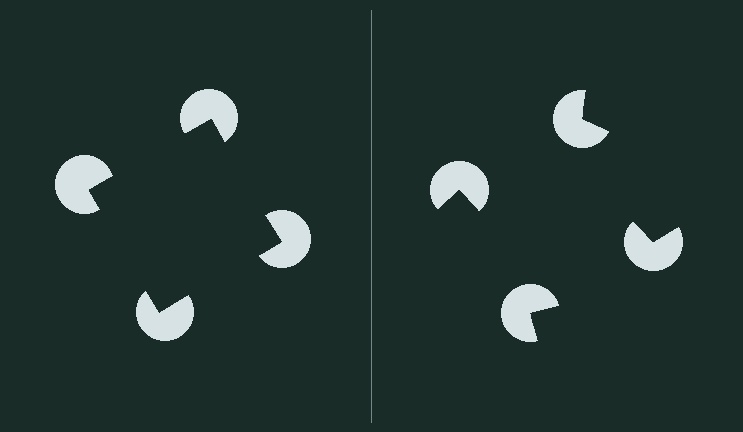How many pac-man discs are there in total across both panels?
8 — 4 on each side.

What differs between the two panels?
The pac-man discs are positioned identically on both sides; only the wedge orientations differ. On the left they align to a square; on the right they are misaligned.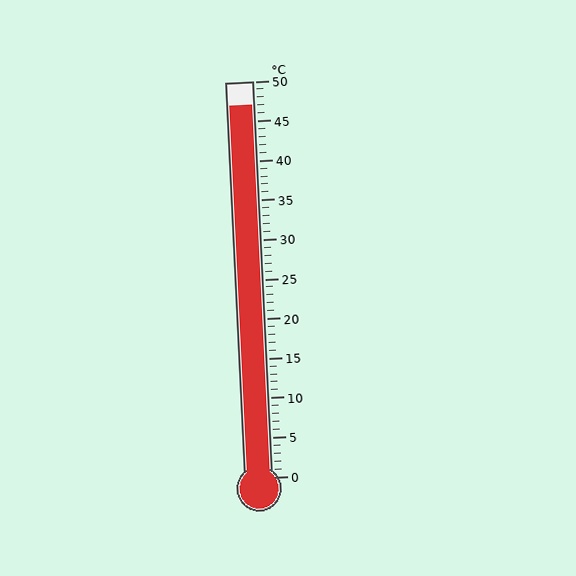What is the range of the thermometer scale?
The thermometer scale ranges from 0°C to 50°C.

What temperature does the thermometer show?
The thermometer shows approximately 47°C.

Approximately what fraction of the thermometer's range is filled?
The thermometer is filled to approximately 95% of its range.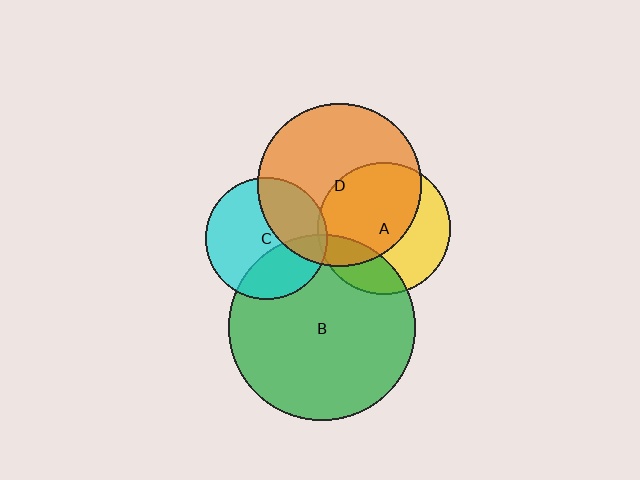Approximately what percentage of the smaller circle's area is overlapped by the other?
Approximately 60%.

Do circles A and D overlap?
Yes.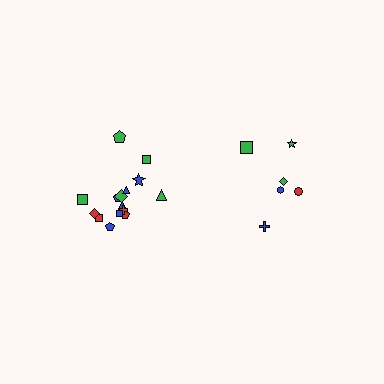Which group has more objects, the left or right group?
The left group.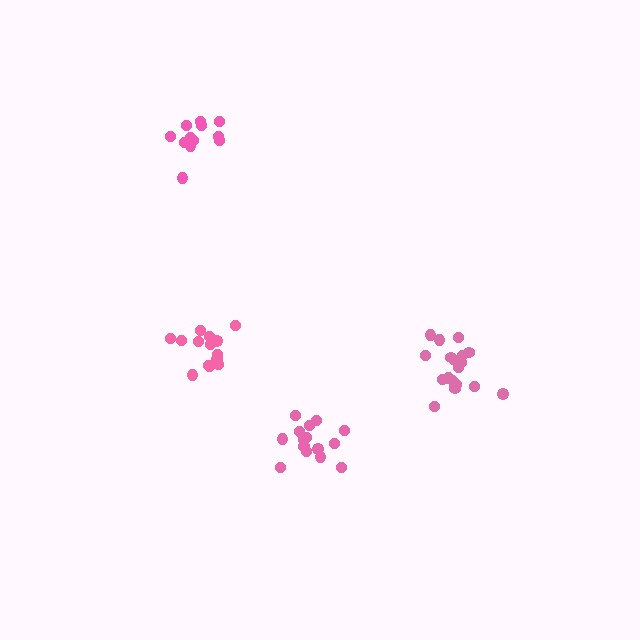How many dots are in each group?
Group 1: 19 dots, Group 2: 15 dots, Group 3: 13 dots, Group 4: 15 dots (62 total).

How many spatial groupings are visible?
There are 4 spatial groupings.